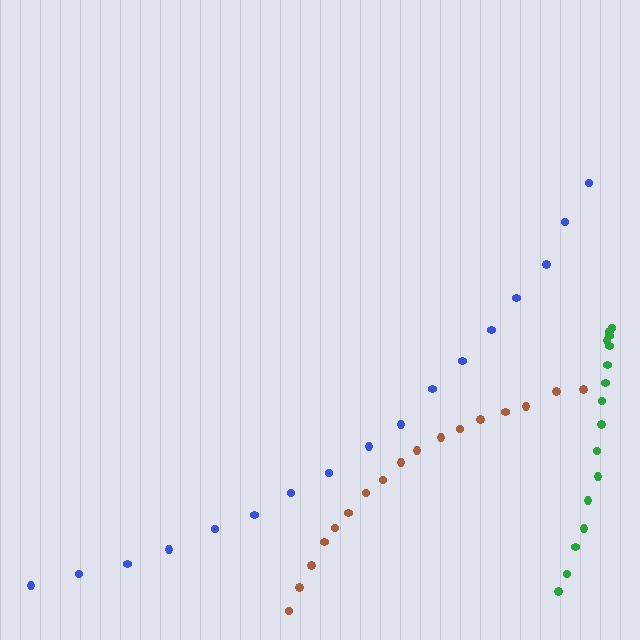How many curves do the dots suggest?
There are 3 distinct paths.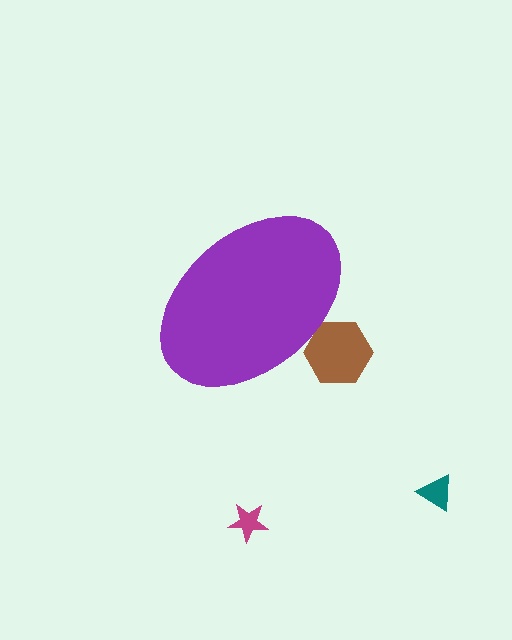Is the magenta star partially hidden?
No, the magenta star is fully visible.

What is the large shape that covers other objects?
A purple ellipse.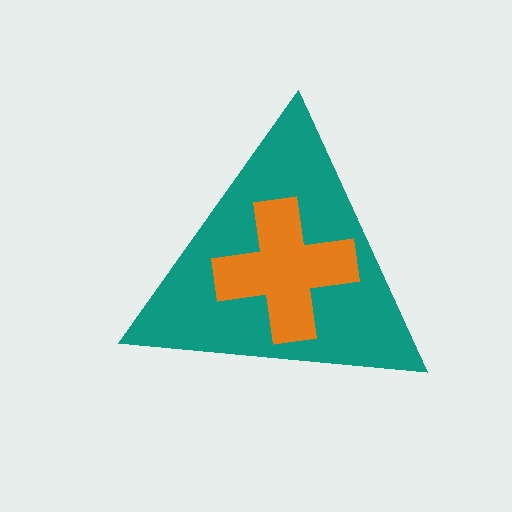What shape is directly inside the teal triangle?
The orange cross.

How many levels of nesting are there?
2.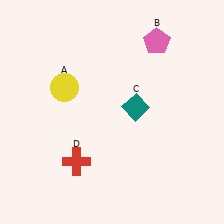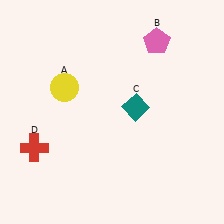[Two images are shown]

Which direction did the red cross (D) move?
The red cross (D) moved left.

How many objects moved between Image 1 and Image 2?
1 object moved between the two images.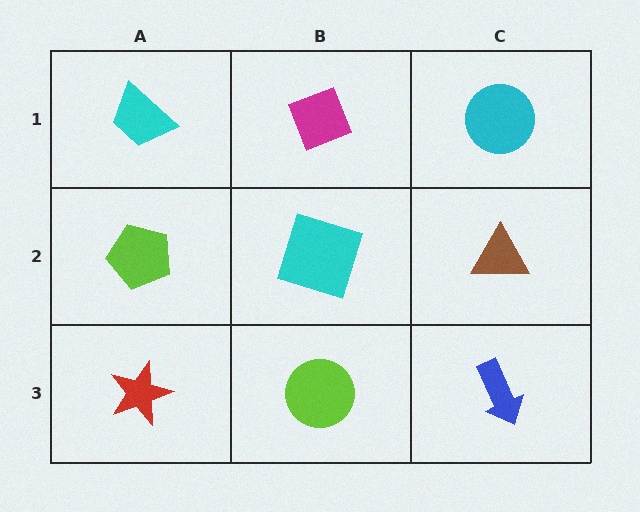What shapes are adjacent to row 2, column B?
A magenta diamond (row 1, column B), a lime circle (row 3, column B), a lime pentagon (row 2, column A), a brown triangle (row 2, column C).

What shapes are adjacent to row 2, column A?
A cyan trapezoid (row 1, column A), a red star (row 3, column A), a cyan square (row 2, column B).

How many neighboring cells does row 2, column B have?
4.